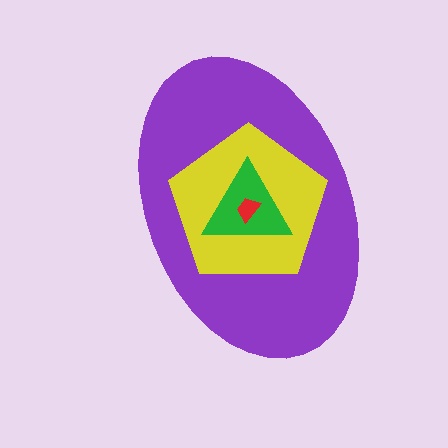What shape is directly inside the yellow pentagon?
The green triangle.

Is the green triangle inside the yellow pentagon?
Yes.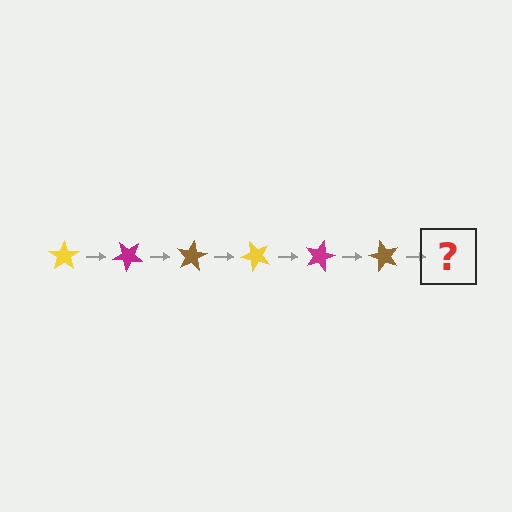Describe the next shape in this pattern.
It should be a yellow star, rotated 240 degrees from the start.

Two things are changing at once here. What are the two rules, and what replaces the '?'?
The two rules are that it rotates 40 degrees each step and the color cycles through yellow, magenta, and brown. The '?' should be a yellow star, rotated 240 degrees from the start.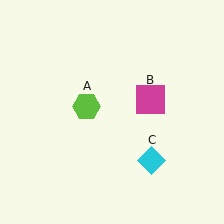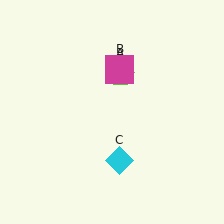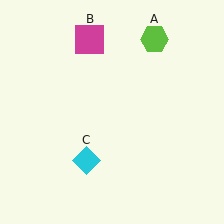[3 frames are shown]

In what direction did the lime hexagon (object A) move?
The lime hexagon (object A) moved up and to the right.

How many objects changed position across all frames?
3 objects changed position: lime hexagon (object A), magenta square (object B), cyan diamond (object C).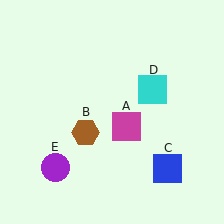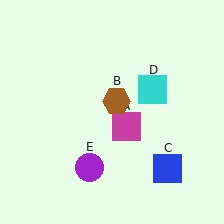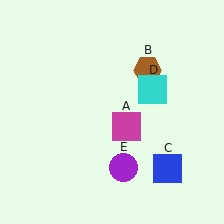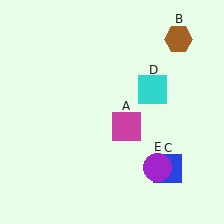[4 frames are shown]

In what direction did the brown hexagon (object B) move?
The brown hexagon (object B) moved up and to the right.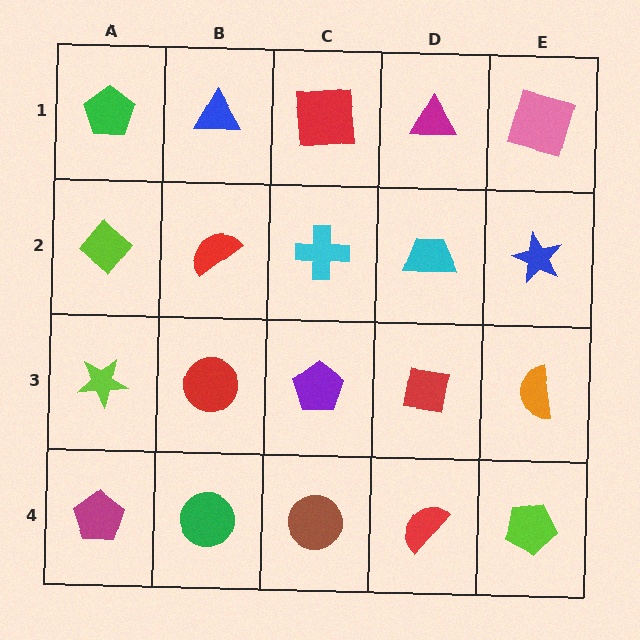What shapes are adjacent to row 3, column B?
A red semicircle (row 2, column B), a green circle (row 4, column B), a lime star (row 3, column A), a purple pentagon (row 3, column C).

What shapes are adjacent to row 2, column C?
A red square (row 1, column C), a purple pentagon (row 3, column C), a red semicircle (row 2, column B), a cyan trapezoid (row 2, column D).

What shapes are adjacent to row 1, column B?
A red semicircle (row 2, column B), a green pentagon (row 1, column A), a red square (row 1, column C).